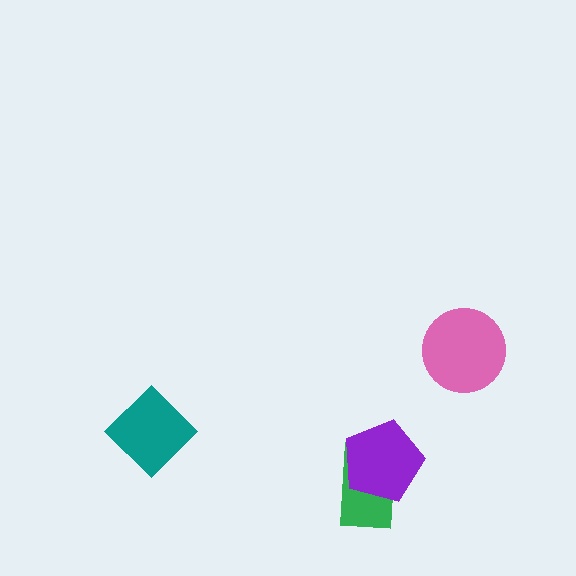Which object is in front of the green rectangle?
The purple pentagon is in front of the green rectangle.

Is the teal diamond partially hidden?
No, no other shape covers it.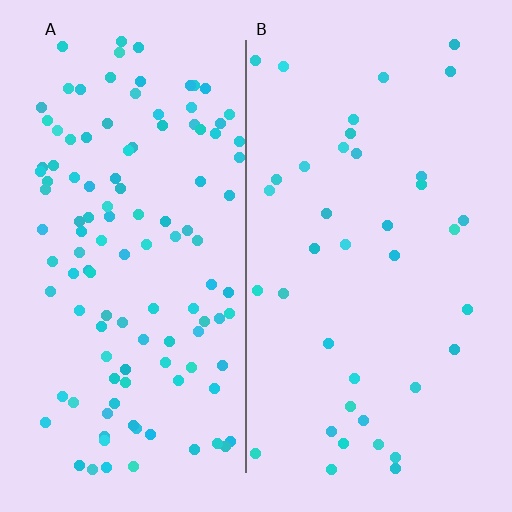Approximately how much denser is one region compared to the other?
Approximately 3.0× — region A over region B.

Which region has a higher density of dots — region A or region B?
A (the left).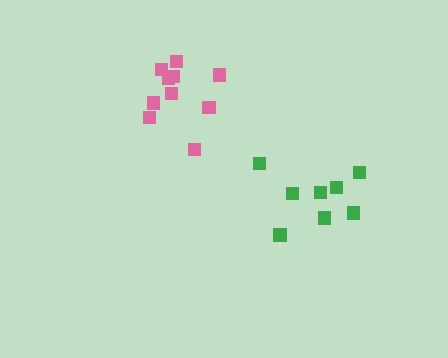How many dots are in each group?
Group 1: 8 dots, Group 2: 10 dots (18 total).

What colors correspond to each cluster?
The clusters are colored: green, pink.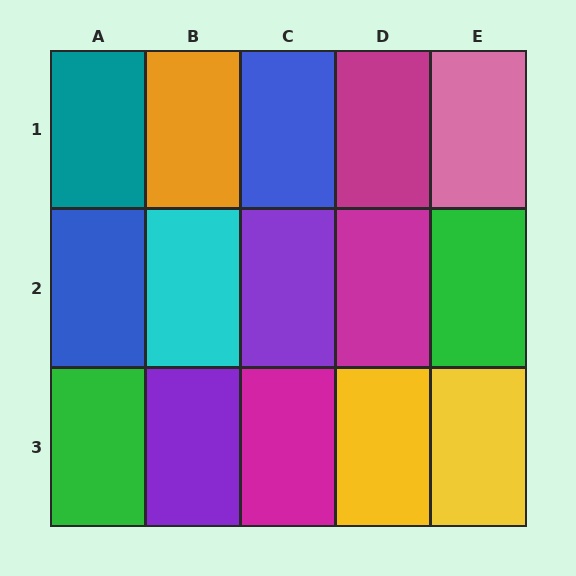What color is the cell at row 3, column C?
Magenta.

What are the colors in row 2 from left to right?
Blue, cyan, purple, magenta, green.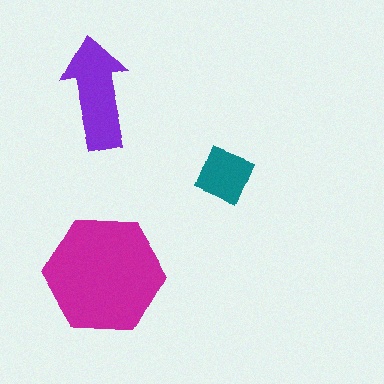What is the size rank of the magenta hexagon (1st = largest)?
1st.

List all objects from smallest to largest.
The teal square, the purple arrow, the magenta hexagon.